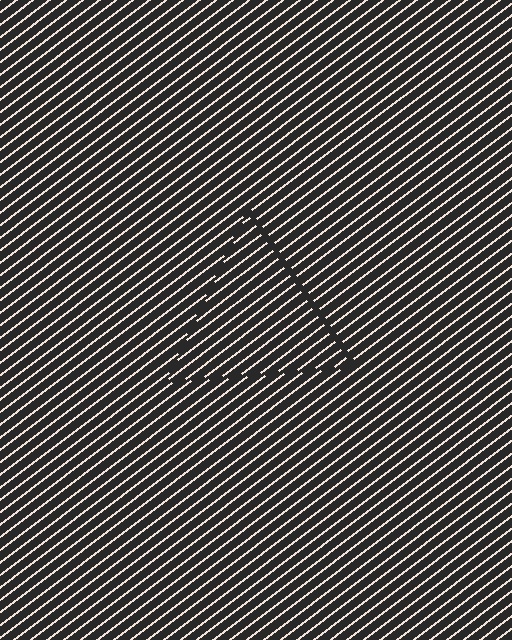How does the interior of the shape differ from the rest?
The interior of the shape contains the same grating, shifted by half a period — the contour is defined by the phase discontinuity where line-ends from the inner and outer gratings abut.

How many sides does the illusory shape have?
3 sides — the line-ends trace a triangle.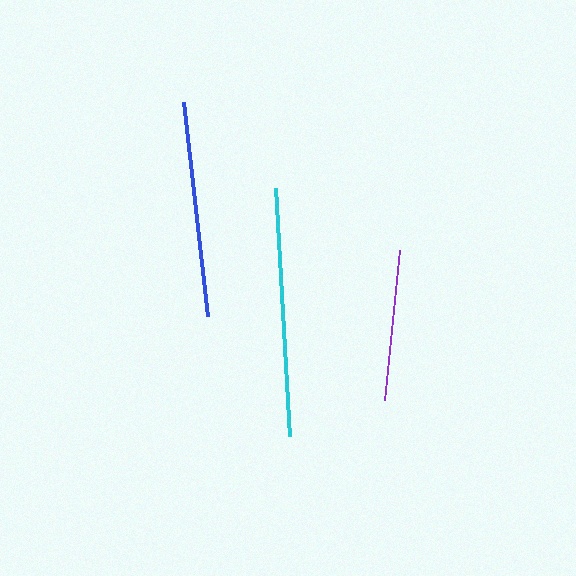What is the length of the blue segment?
The blue segment is approximately 216 pixels long.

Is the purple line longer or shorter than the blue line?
The blue line is longer than the purple line.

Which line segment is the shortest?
The purple line is the shortest at approximately 150 pixels.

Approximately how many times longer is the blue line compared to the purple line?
The blue line is approximately 1.4 times the length of the purple line.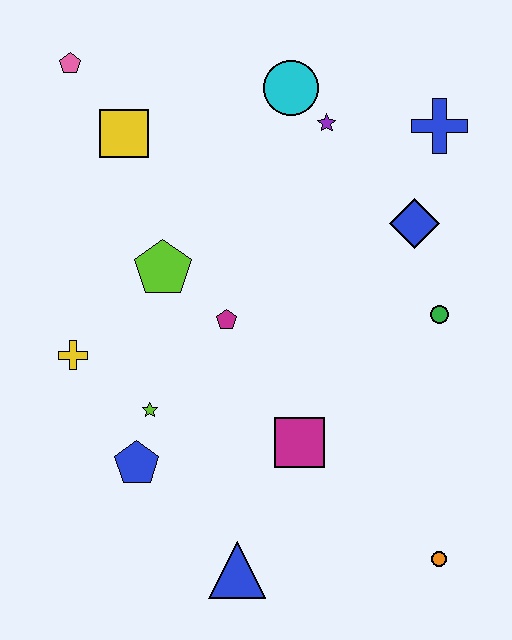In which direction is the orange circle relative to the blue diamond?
The orange circle is below the blue diamond.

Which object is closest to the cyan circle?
The purple star is closest to the cyan circle.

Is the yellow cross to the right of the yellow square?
No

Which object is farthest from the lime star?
The blue cross is farthest from the lime star.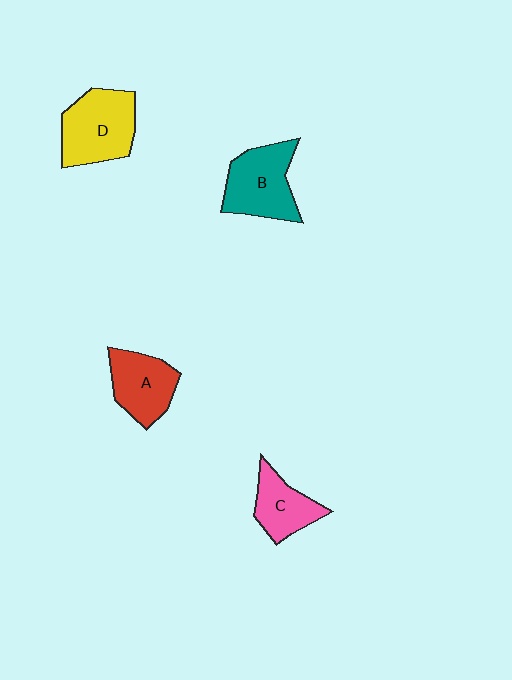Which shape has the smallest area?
Shape C (pink).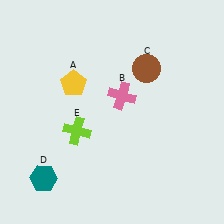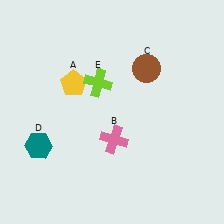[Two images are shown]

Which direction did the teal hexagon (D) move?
The teal hexagon (D) moved up.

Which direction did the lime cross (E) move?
The lime cross (E) moved up.